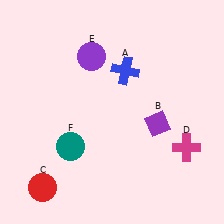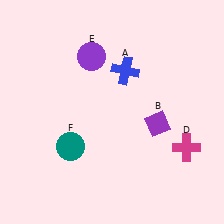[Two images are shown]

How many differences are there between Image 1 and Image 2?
There is 1 difference between the two images.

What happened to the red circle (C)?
The red circle (C) was removed in Image 2. It was in the bottom-left area of Image 1.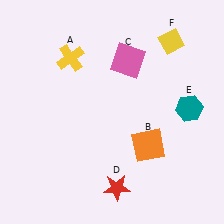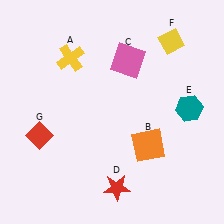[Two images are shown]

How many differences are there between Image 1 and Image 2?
There is 1 difference between the two images.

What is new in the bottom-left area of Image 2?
A red diamond (G) was added in the bottom-left area of Image 2.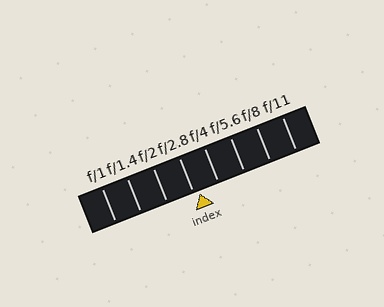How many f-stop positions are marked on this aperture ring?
There are 8 f-stop positions marked.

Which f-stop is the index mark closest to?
The index mark is closest to f/2.8.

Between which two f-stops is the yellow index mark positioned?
The index mark is between f/2.8 and f/4.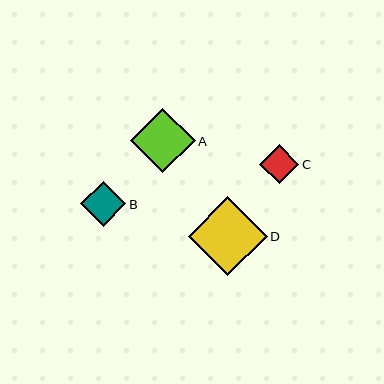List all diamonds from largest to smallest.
From largest to smallest: D, A, B, C.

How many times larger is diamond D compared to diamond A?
Diamond D is approximately 1.2 times the size of diamond A.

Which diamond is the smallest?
Diamond C is the smallest with a size of approximately 39 pixels.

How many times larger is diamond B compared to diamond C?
Diamond B is approximately 1.1 times the size of diamond C.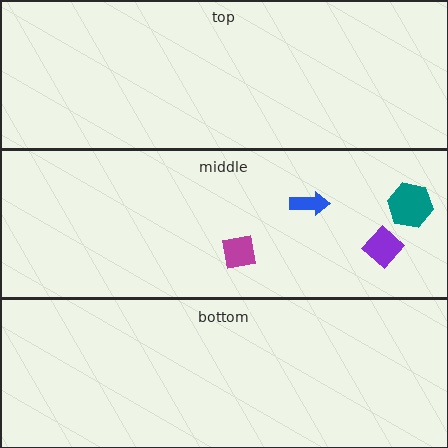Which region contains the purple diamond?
The middle region.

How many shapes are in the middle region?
4.